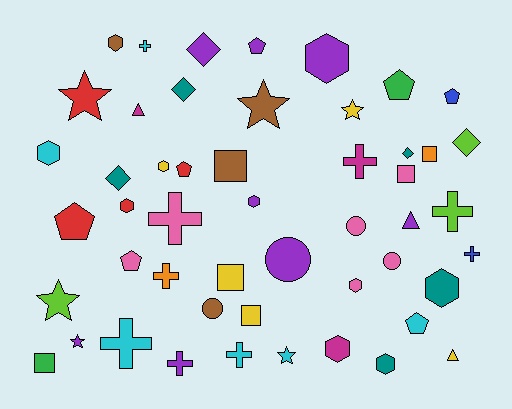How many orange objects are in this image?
There are 2 orange objects.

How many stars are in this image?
There are 6 stars.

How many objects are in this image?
There are 50 objects.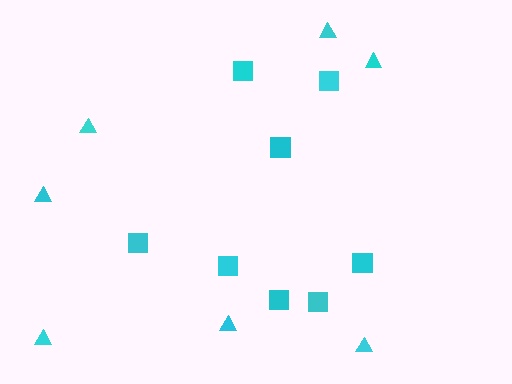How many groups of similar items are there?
There are 2 groups: one group of triangles (7) and one group of squares (8).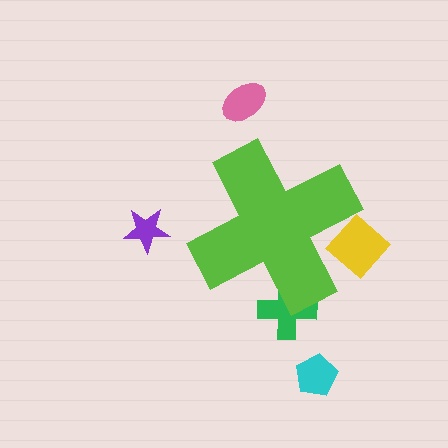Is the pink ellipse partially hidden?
No, the pink ellipse is fully visible.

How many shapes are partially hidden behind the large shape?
2 shapes are partially hidden.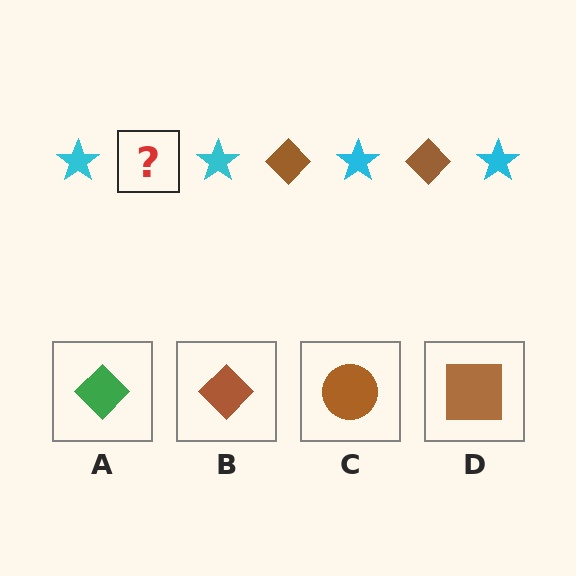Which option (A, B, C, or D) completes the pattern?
B.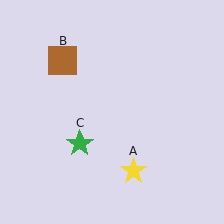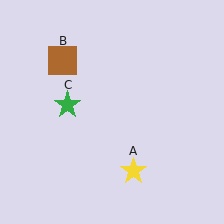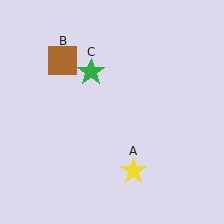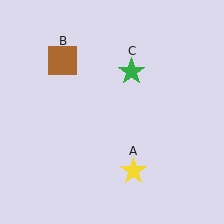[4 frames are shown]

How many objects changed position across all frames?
1 object changed position: green star (object C).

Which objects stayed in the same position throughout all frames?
Yellow star (object A) and brown square (object B) remained stationary.